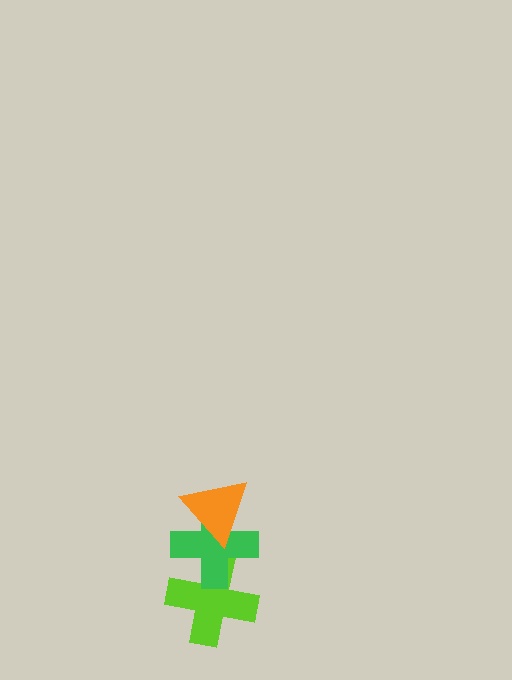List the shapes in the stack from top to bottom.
From top to bottom: the orange triangle, the green cross, the lime cross.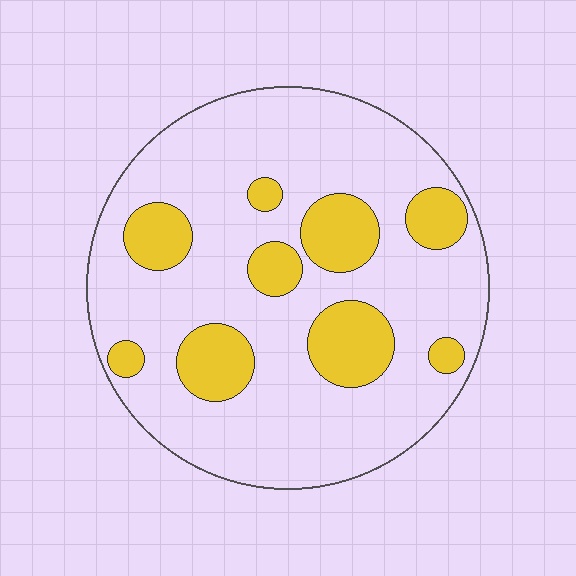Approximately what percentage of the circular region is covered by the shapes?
Approximately 20%.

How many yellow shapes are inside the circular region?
9.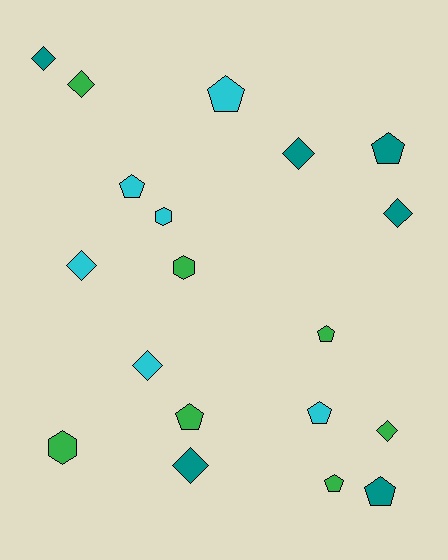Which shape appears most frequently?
Diamond, with 8 objects.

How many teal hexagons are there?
There are no teal hexagons.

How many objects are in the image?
There are 19 objects.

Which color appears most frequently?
Green, with 7 objects.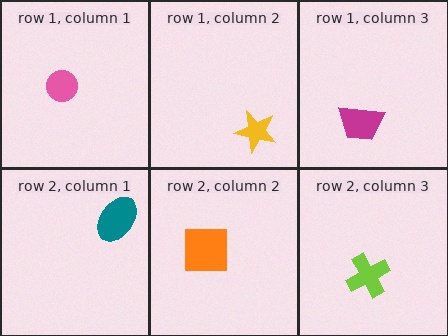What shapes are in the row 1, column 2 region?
The yellow star.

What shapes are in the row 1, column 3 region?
The magenta trapezoid.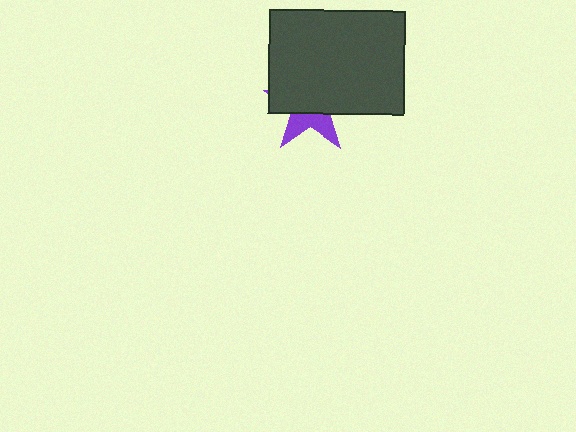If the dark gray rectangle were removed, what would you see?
You would see the complete purple star.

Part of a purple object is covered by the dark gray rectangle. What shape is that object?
It is a star.